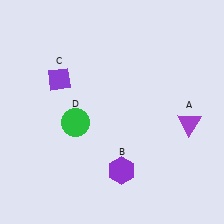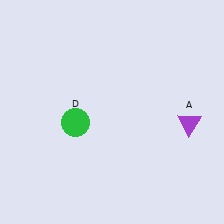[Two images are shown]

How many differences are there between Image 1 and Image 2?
There are 2 differences between the two images.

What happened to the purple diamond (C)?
The purple diamond (C) was removed in Image 2. It was in the top-left area of Image 1.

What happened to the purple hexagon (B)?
The purple hexagon (B) was removed in Image 2. It was in the bottom-right area of Image 1.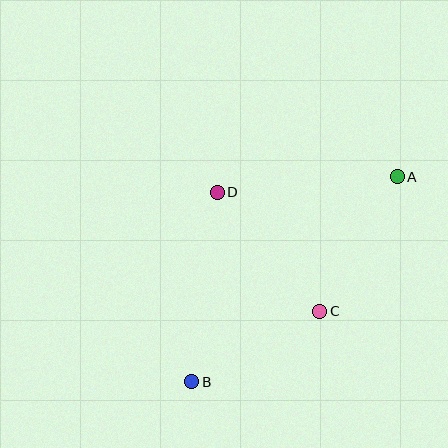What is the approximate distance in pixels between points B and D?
The distance between B and D is approximately 191 pixels.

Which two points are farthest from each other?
Points A and B are farthest from each other.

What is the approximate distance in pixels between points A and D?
The distance between A and D is approximately 181 pixels.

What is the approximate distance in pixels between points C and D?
The distance between C and D is approximately 157 pixels.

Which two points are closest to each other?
Points B and C are closest to each other.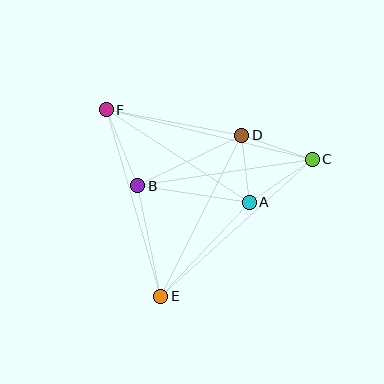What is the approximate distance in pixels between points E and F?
The distance between E and F is approximately 195 pixels.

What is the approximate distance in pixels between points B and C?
The distance between B and C is approximately 177 pixels.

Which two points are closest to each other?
Points A and D are closest to each other.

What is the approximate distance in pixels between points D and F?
The distance between D and F is approximately 138 pixels.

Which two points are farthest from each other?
Points C and F are farthest from each other.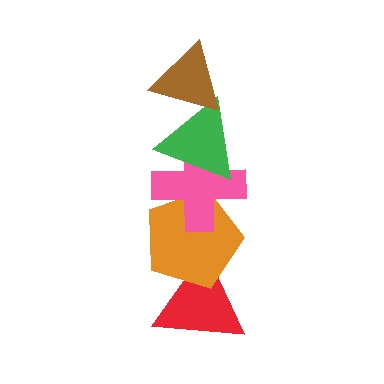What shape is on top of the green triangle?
The brown triangle is on top of the green triangle.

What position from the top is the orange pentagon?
The orange pentagon is 4th from the top.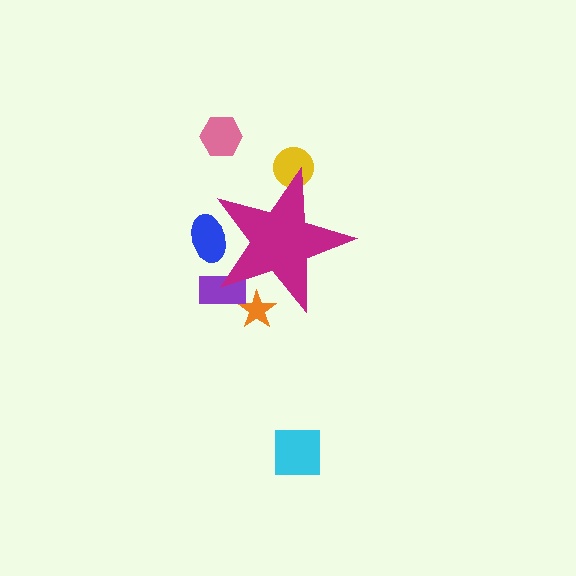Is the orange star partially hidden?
Yes, the orange star is partially hidden behind the magenta star.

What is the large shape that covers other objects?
A magenta star.